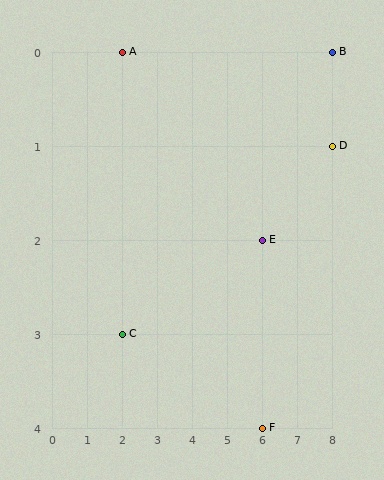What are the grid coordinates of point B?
Point B is at grid coordinates (8, 0).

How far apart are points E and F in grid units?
Points E and F are 2 rows apart.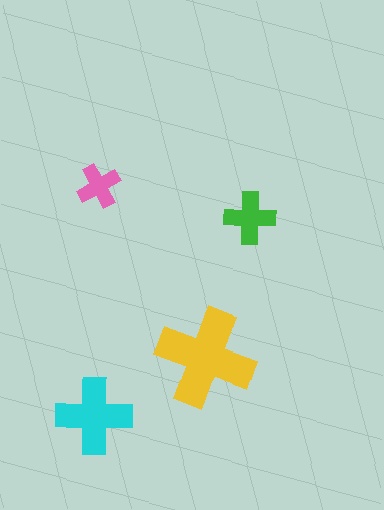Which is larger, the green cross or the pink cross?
The green one.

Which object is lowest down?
The cyan cross is bottommost.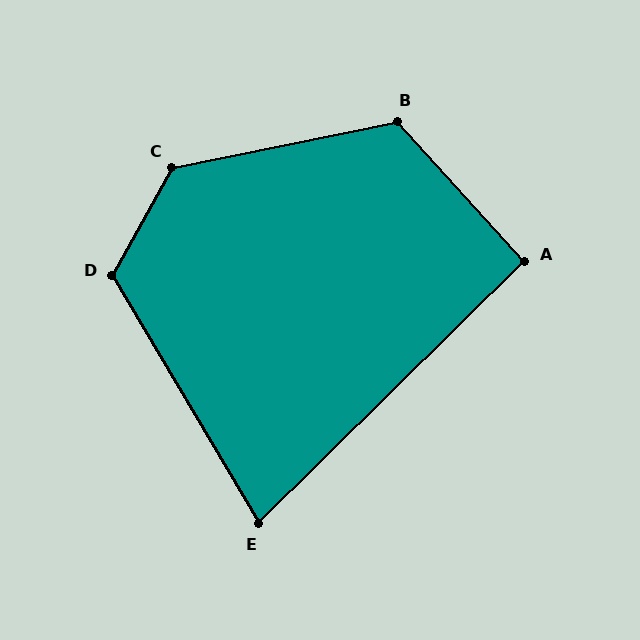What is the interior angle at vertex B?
Approximately 121 degrees (obtuse).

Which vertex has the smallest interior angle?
E, at approximately 76 degrees.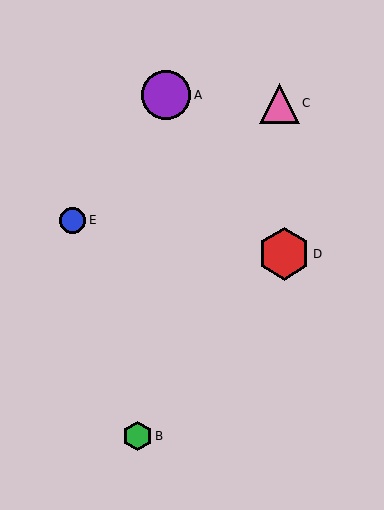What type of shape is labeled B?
Shape B is a green hexagon.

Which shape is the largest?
The red hexagon (labeled D) is the largest.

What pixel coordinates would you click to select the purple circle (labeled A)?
Click at (166, 95) to select the purple circle A.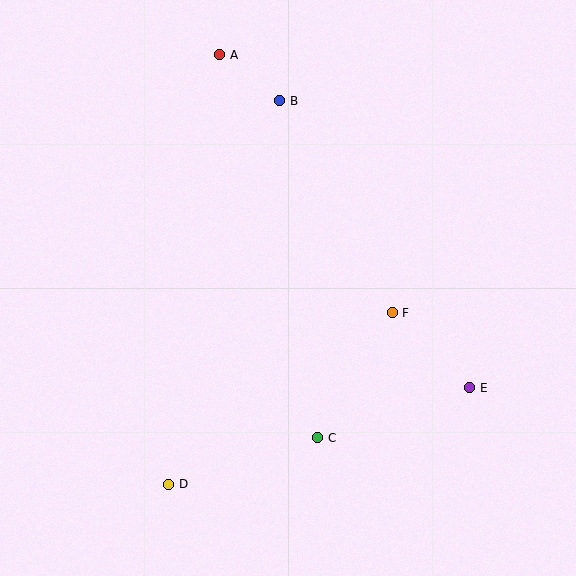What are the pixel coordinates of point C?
Point C is at (318, 438).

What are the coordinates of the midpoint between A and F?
The midpoint between A and F is at (306, 184).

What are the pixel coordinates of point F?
Point F is at (392, 313).